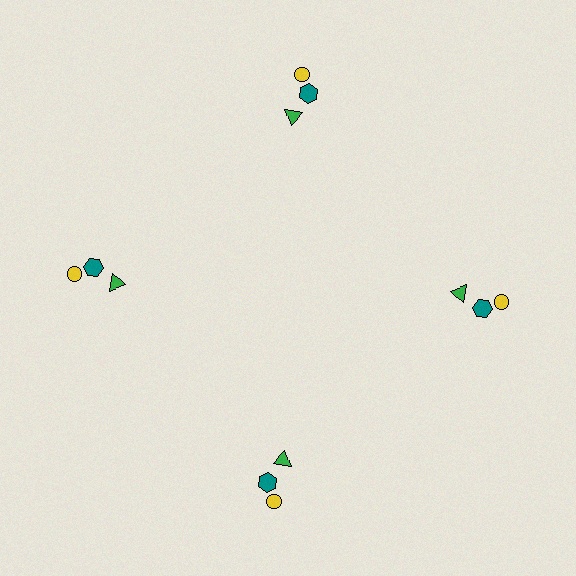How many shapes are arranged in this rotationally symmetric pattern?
There are 12 shapes, arranged in 4 groups of 3.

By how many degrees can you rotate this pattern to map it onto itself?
The pattern maps onto itself every 90 degrees of rotation.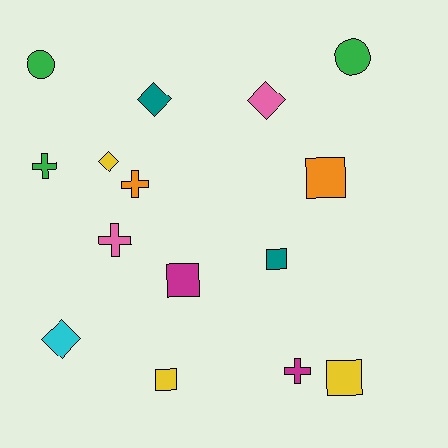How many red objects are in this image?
There are no red objects.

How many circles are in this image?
There are 2 circles.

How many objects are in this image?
There are 15 objects.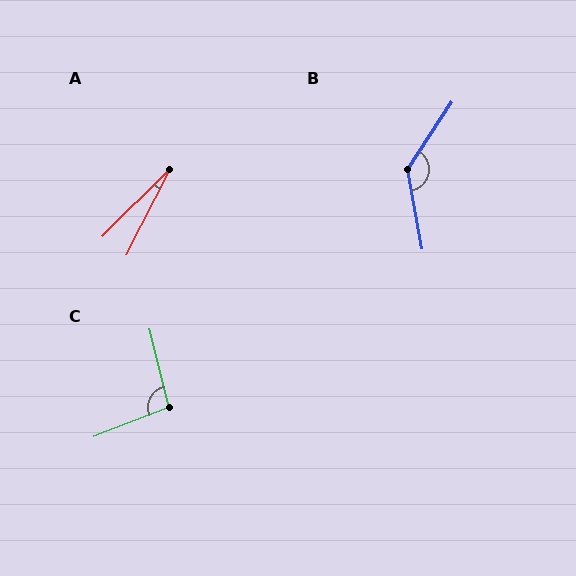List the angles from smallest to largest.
A (18°), C (98°), B (137°).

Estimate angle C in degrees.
Approximately 98 degrees.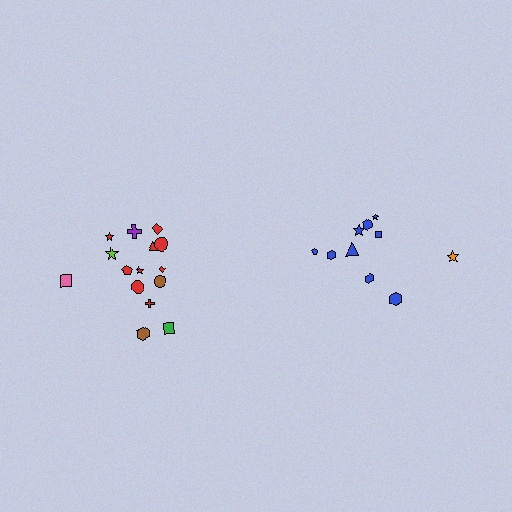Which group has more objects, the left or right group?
The left group.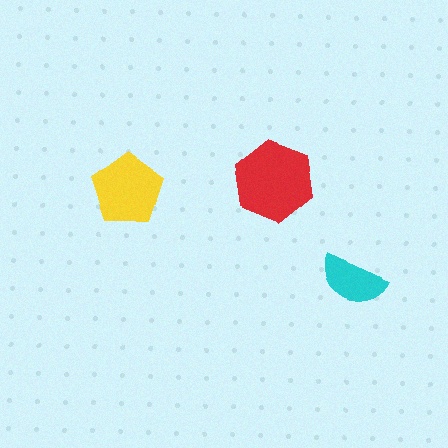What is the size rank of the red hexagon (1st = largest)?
1st.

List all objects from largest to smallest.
The red hexagon, the yellow pentagon, the cyan semicircle.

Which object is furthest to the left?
The yellow pentagon is leftmost.